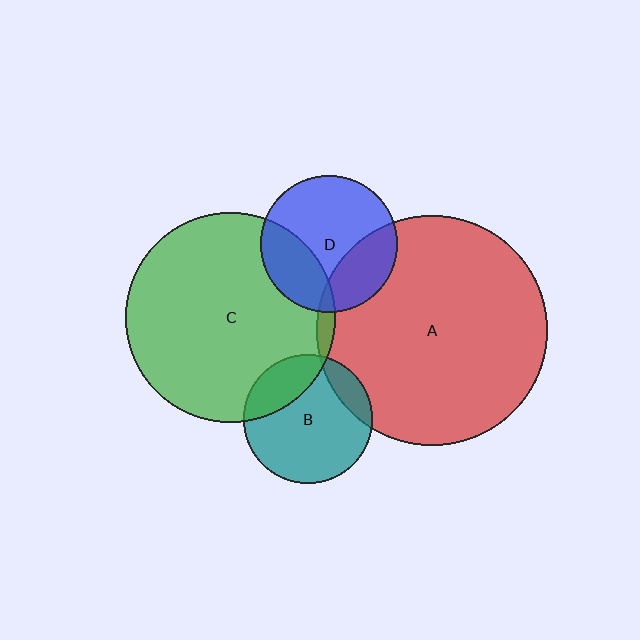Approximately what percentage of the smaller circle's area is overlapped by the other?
Approximately 30%.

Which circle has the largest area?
Circle A (red).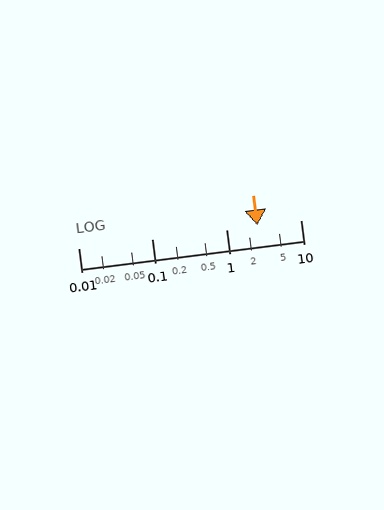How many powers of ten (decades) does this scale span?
The scale spans 3 decades, from 0.01 to 10.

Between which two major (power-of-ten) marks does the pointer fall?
The pointer is between 1 and 10.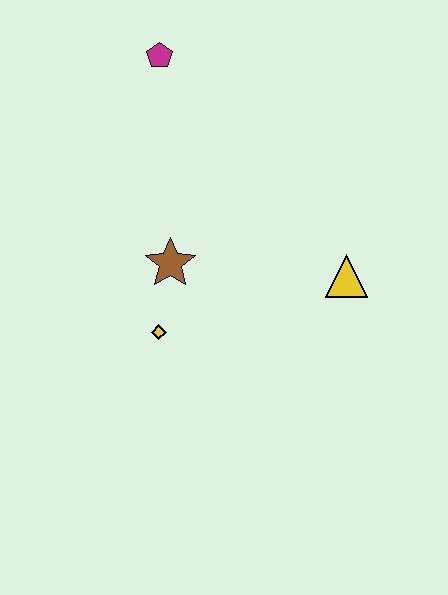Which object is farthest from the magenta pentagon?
The yellow triangle is farthest from the magenta pentagon.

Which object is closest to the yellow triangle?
The brown star is closest to the yellow triangle.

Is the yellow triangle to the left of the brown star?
No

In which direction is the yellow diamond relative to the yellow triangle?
The yellow diamond is to the left of the yellow triangle.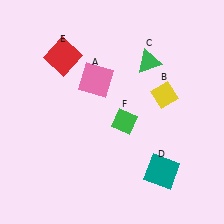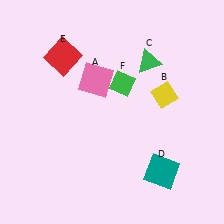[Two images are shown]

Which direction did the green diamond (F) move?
The green diamond (F) moved up.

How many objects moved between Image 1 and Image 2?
1 object moved between the two images.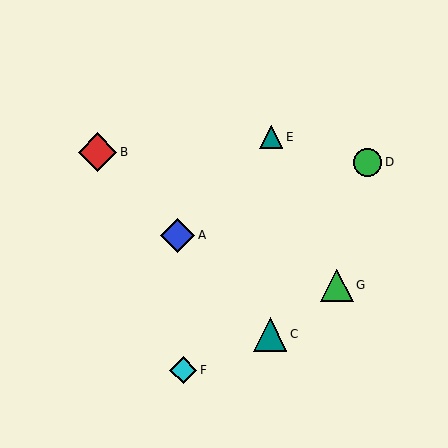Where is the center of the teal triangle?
The center of the teal triangle is at (270, 334).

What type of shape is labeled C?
Shape C is a teal triangle.